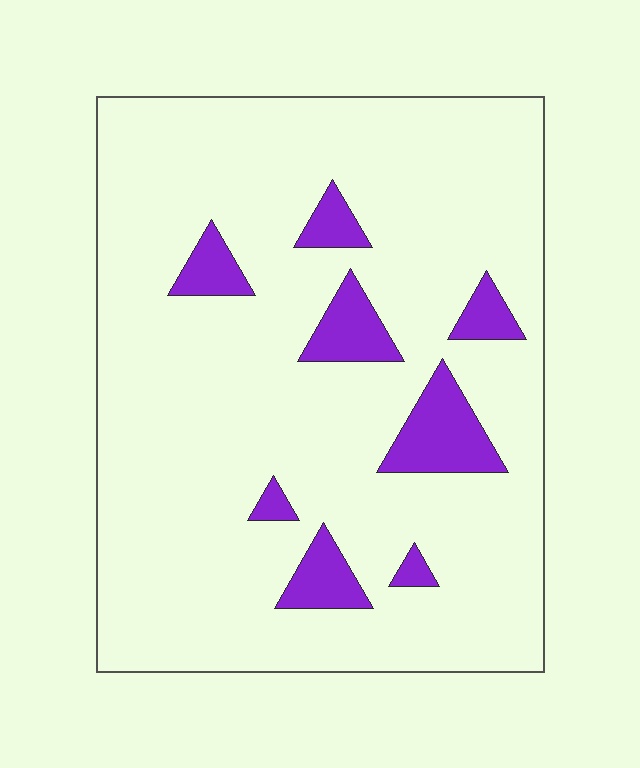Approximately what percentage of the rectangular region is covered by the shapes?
Approximately 10%.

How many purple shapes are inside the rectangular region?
8.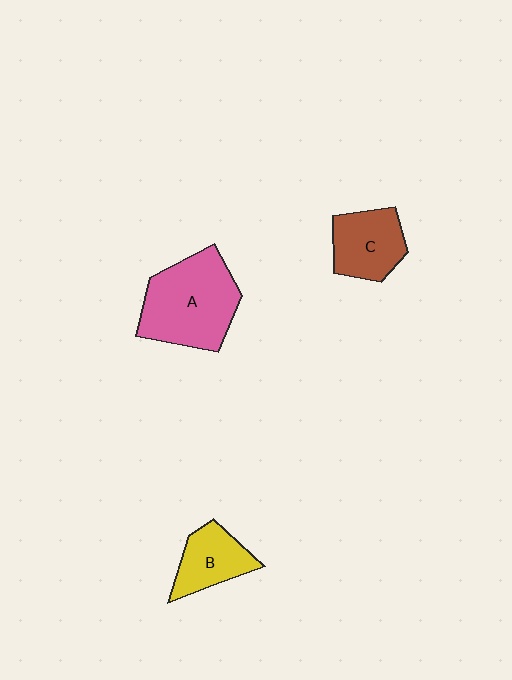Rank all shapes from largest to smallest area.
From largest to smallest: A (pink), C (brown), B (yellow).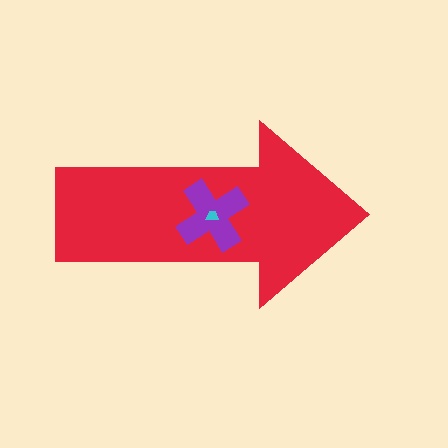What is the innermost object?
The cyan trapezoid.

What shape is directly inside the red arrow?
The purple cross.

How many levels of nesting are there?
3.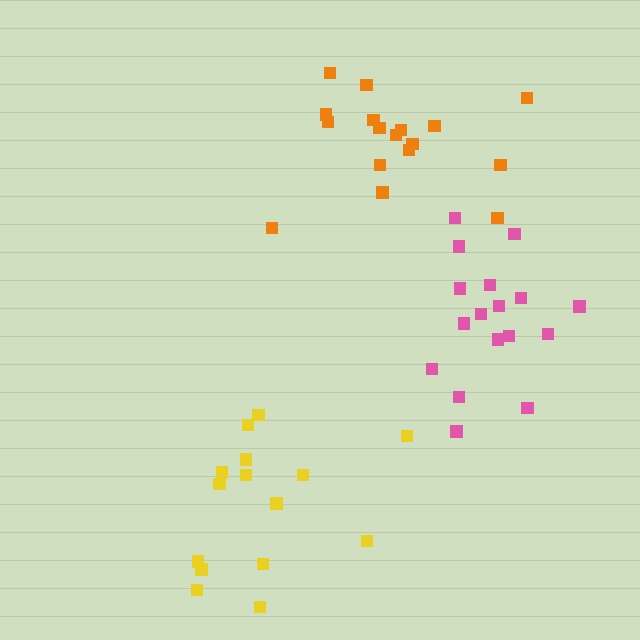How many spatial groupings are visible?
There are 3 spatial groupings.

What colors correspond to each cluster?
The clusters are colored: pink, yellow, orange.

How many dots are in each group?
Group 1: 17 dots, Group 2: 15 dots, Group 3: 17 dots (49 total).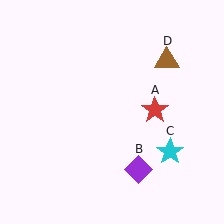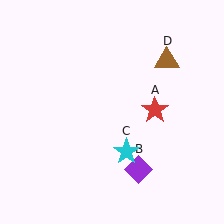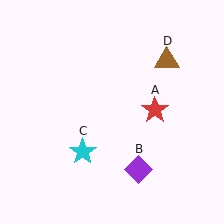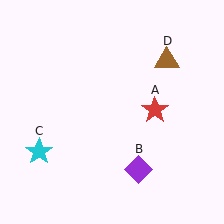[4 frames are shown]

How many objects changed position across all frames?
1 object changed position: cyan star (object C).